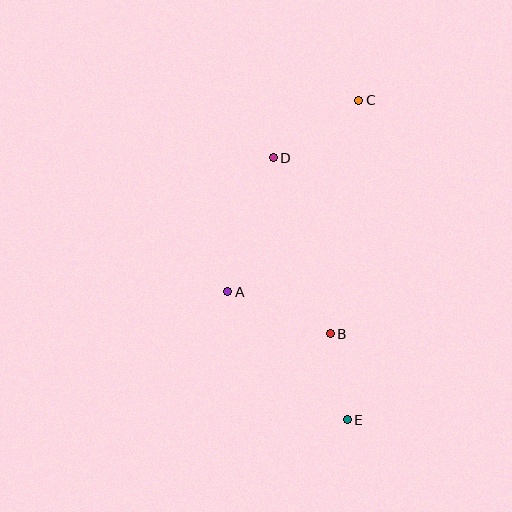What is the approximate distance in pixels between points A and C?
The distance between A and C is approximately 232 pixels.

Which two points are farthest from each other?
Points C and E are farthest from each other.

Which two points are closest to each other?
Points B and E are closest to each other.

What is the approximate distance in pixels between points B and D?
The distance between B and D is approximately 185 pixels.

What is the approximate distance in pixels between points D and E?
The distance between D and E is approximately 272 pixels.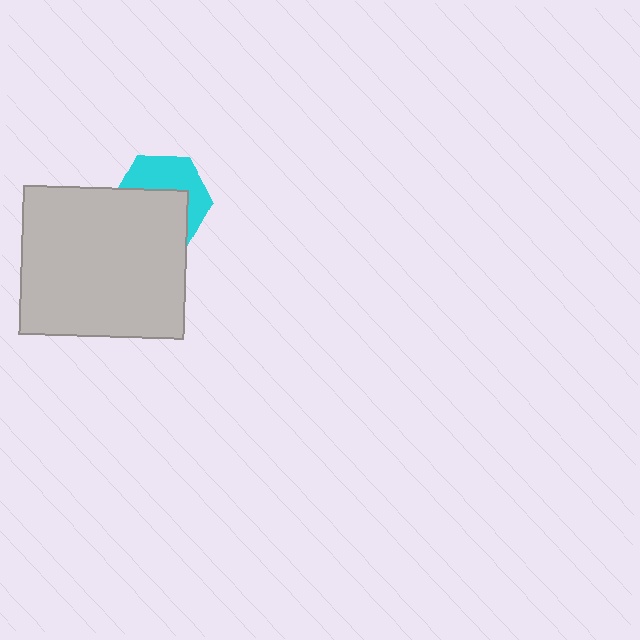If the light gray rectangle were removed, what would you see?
You would see the complete cyan hexagon.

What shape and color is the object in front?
The object in front is a light gray rectangle.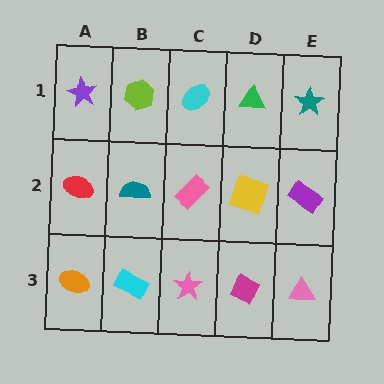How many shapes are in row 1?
5 shapes.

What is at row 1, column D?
A green triangle.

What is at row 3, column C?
A pink star.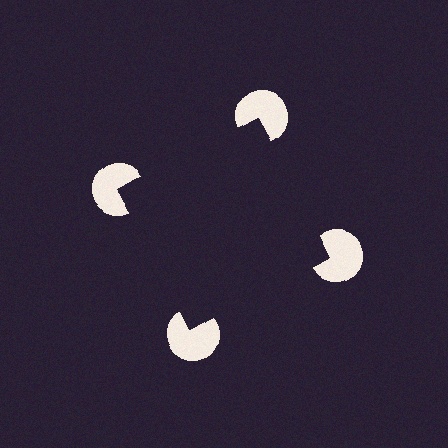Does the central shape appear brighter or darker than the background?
It typically appears slightly darker than the background, even though no actual brightness change is drawn.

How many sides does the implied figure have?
4 sides.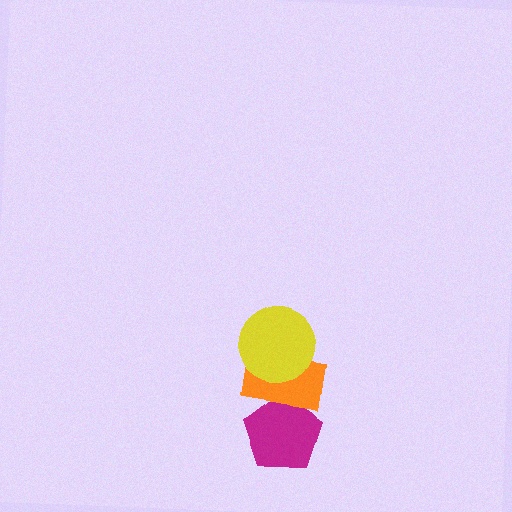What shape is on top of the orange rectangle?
The yellow circle is on top of the orange rectangle.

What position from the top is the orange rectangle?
The orange rectangle is 2nd from the top.